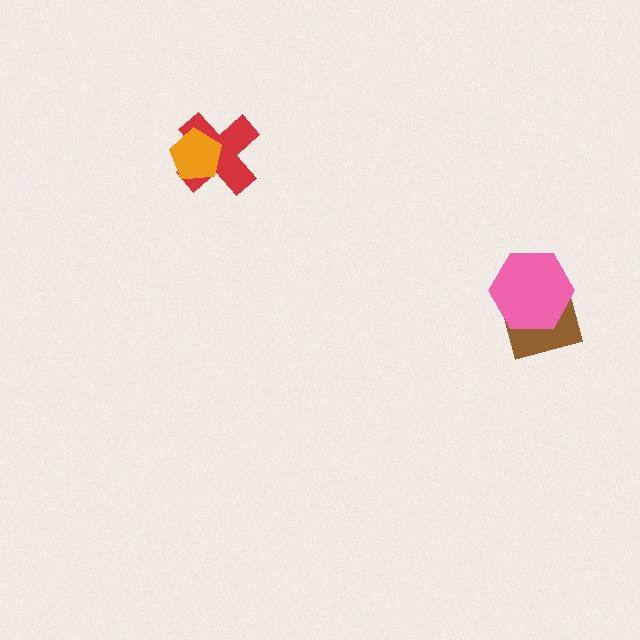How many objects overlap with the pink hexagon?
1 object overlaps with the pink hexagon.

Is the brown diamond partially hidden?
Yes, it is partially covered by another shape.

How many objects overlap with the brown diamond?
1 object overlaps with the brown diamond.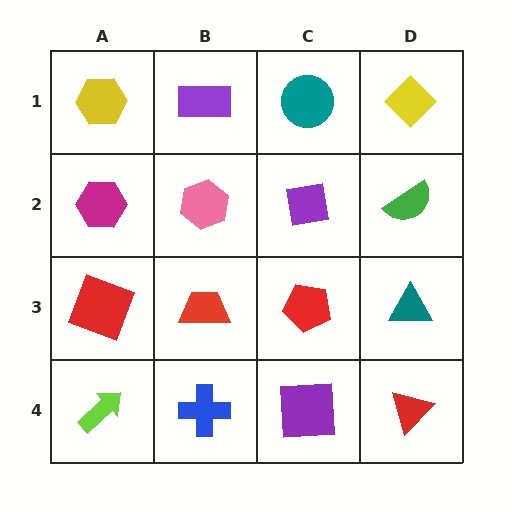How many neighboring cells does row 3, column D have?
3.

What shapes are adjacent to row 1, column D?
A green semicircle (row 2, column D), a teal circle (row 1, column C).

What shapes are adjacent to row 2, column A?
A yellow hexagon (row 1, column A), a red square (row 3, column A), a pink hexagon (row 2, column B).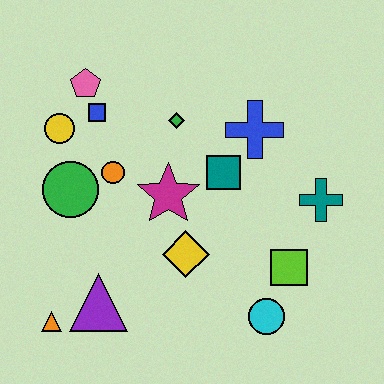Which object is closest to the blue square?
The pink pentagon is closest to the blue square.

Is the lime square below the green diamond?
Yes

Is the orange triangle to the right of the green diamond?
No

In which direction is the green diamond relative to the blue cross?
The green diamond is to the left of the blue cross.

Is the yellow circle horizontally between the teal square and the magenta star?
No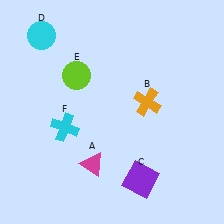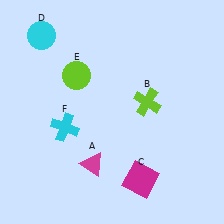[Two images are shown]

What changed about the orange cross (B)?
In Image 1, B is orange. In Image 2, it changed to lime.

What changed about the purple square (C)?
In Image 1, C is purple. In Image 2, it changed to magenta.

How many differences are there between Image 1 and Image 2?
There are 2 differences between the two images.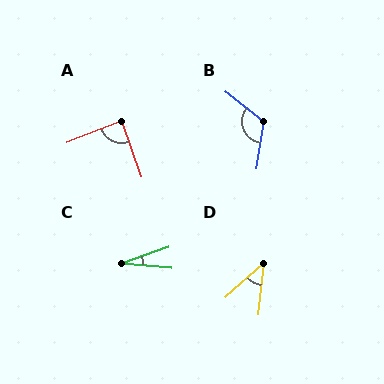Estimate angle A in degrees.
Approximately 87 degrees.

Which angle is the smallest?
C, at approximately 24 degrees.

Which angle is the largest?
B, at approximately 119 degrees.